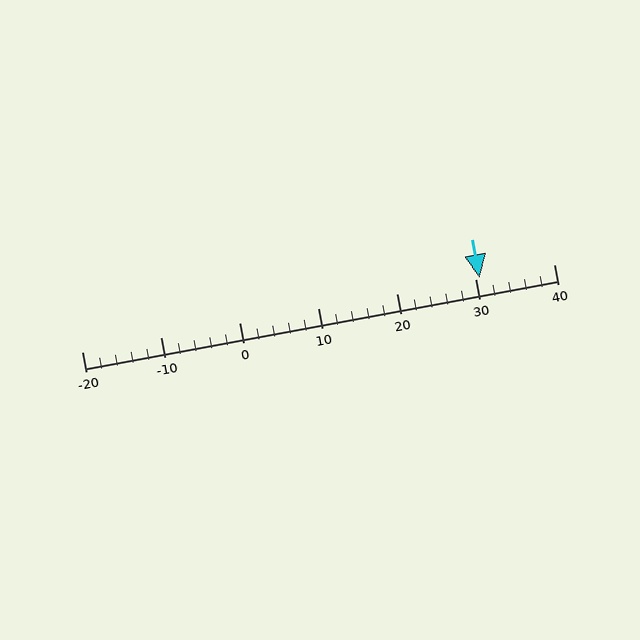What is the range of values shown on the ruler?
The ruler shows values from -20 to 40.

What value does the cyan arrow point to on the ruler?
The cyan arrow points to approximately 30.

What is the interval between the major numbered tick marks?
The major tick marks are spaced 10 units apart.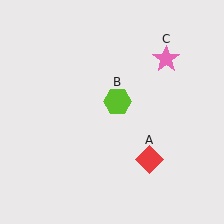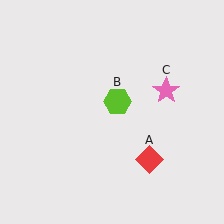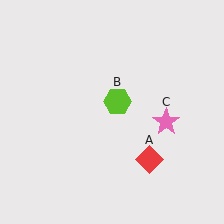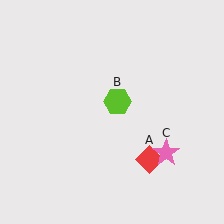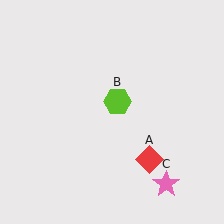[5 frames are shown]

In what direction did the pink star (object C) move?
The pink star (object C) moved down.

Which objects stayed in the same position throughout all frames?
Red diamond (object A) and lime hexagon (object B) remained stationary.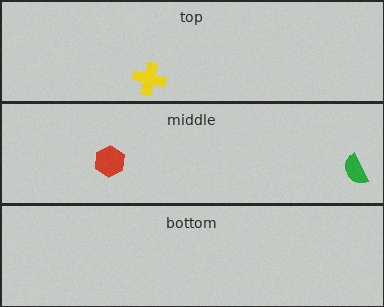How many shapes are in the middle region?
2.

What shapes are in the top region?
The yellow cross.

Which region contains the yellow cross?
The top region.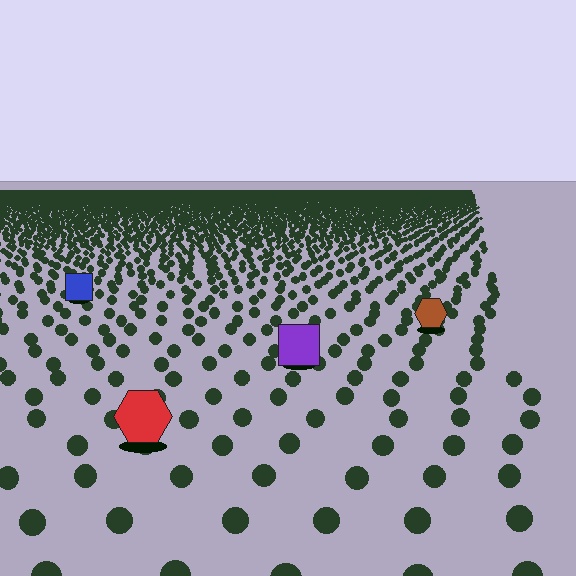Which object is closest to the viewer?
The red hexagon is closest. The texture marks near it are larger and more spread out.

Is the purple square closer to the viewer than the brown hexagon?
Yes. The purple square is closer — you can tell from the texture gradient: the ground texture is coarser near it.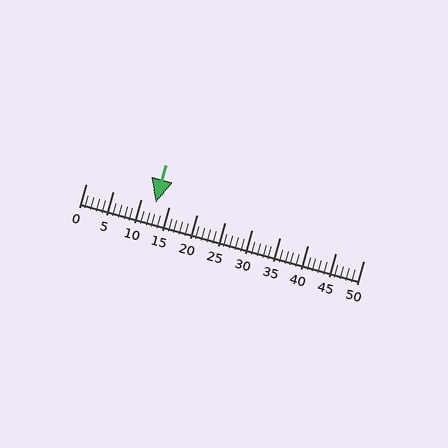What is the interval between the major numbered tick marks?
The major tick marks are spaced 5 units apart.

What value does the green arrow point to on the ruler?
The green arrow points to approximately 12.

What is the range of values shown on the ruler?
The ruler shows values from 0 to 50.